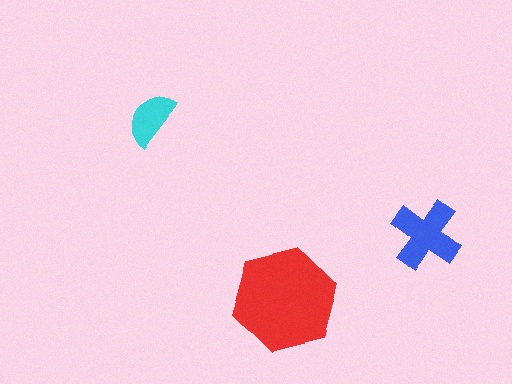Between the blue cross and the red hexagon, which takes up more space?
The red hexagon.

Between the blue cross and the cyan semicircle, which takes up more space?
The blue cross.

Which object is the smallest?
The cyan semicircle.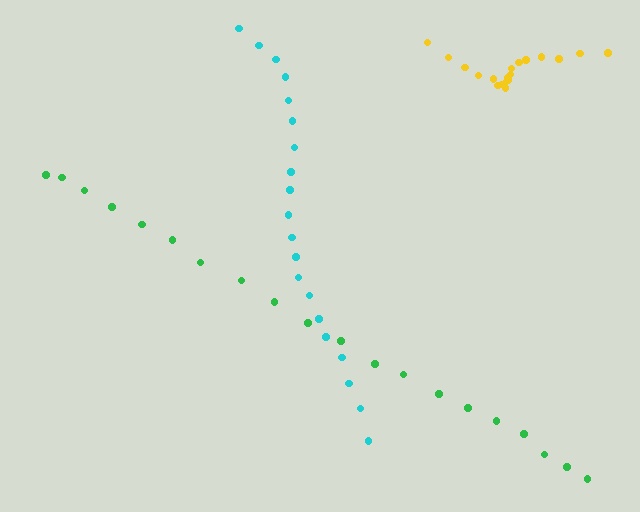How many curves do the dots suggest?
There are 3 distinct paths.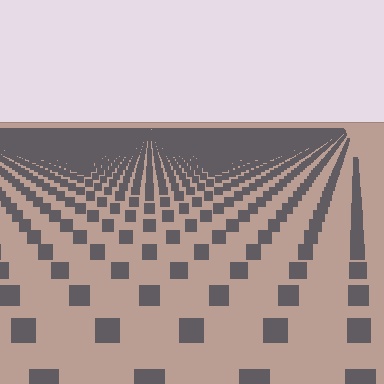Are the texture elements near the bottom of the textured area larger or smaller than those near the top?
Larger. Near the bottom, elements are closer to the viewer and appear at a bigger on-screen size.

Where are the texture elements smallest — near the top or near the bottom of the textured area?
Near the top.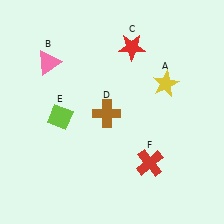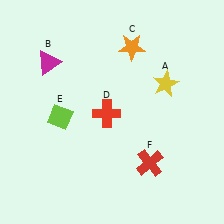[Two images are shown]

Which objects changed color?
B changed from pink to magenta. C changed from red to orange. D changed from brown to red.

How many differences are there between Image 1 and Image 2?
There are 3 differences between the two images.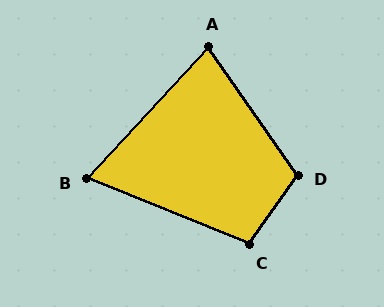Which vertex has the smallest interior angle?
B, at approximately 69 degrees.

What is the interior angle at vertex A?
Approximately 77 degrees (acute).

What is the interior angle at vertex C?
Approximately 103 degrees (obtuse).